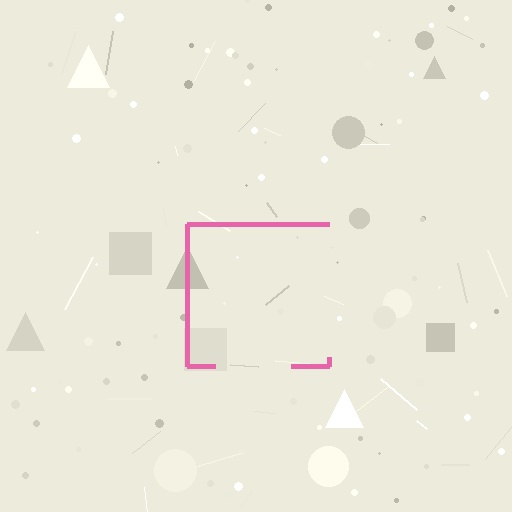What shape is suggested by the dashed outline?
The dashed outline suggests a square.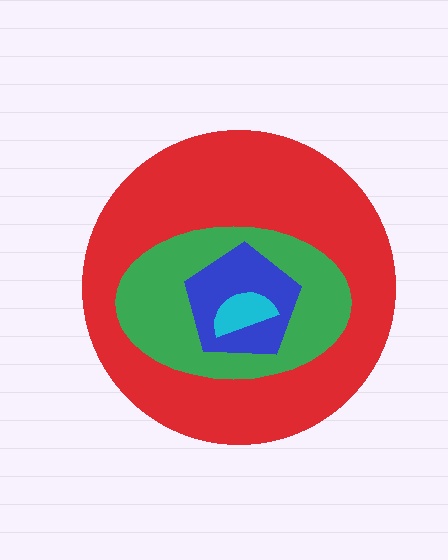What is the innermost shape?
The cyan semicircle.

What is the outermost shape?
The red circle.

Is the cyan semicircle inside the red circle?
Yes.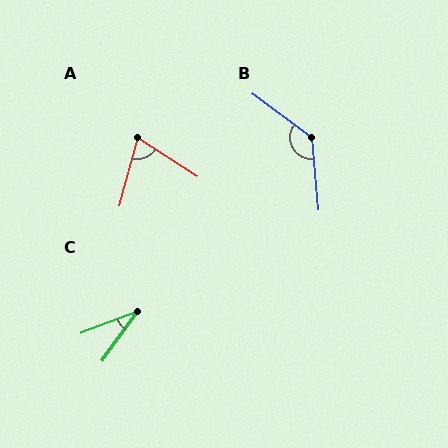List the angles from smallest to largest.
C (34°), A (73°), B (132°).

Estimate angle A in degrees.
Approximately 73 degrees.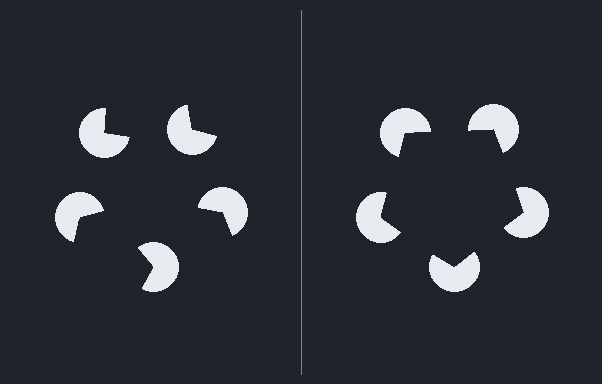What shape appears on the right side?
An illusory pentagon.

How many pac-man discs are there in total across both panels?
10 — 5 on each side.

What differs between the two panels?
The pac-man discs are positioned identically on both sides; only the wedge orientations differ. On the right they align to a pentagon; on the left they are misaligned.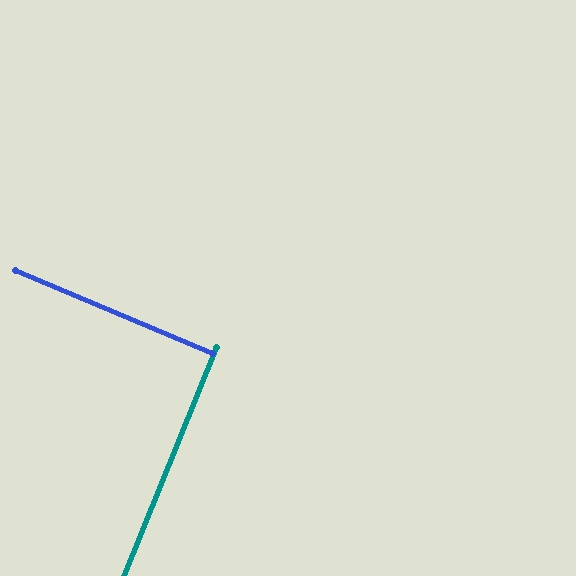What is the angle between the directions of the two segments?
Approximately 89 degrees.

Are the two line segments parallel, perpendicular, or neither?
Perpendicular — they meet at approximately 89°.